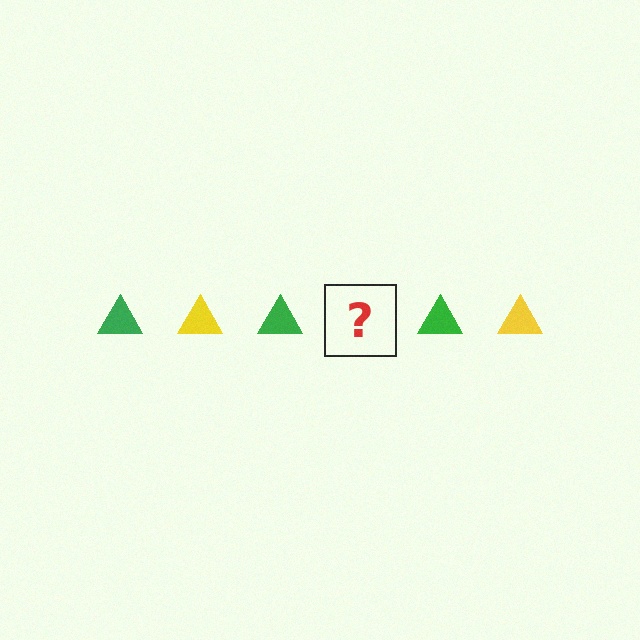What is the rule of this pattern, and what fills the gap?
The rule is that the pattern cycles through green, yellow triangles. The gap should be filled with a yellow triangle.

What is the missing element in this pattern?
The missing element is a yellow triangle.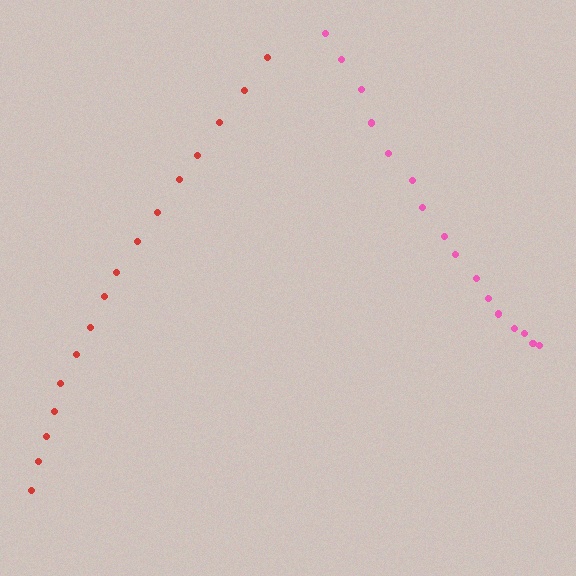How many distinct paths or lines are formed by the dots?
There are 2 distinct paths.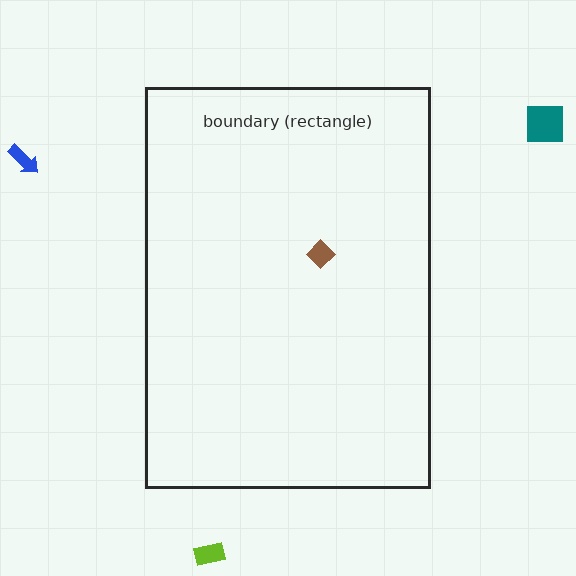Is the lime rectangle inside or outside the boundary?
Outside.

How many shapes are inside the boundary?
1 inside, 3 outside.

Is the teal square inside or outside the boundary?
Outside.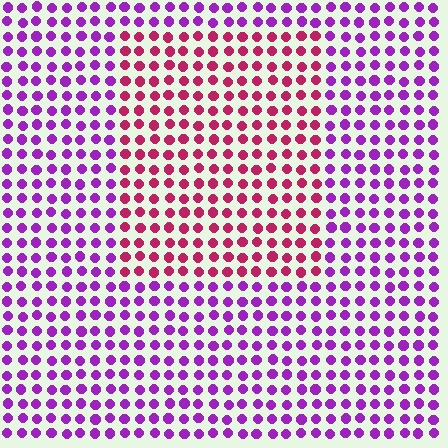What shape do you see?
I see a rectangle.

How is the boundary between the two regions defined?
The boundary is defined purely by a slight shift in hue (about 46 degrees). Spacing, size, and orientation are identical on both sides.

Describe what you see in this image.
The image is filled with small purple elements in a uniform arrangement. A rectangle-shaped region is visible where the elements are tinted to a slightly different hue, forming a subtle color boundary.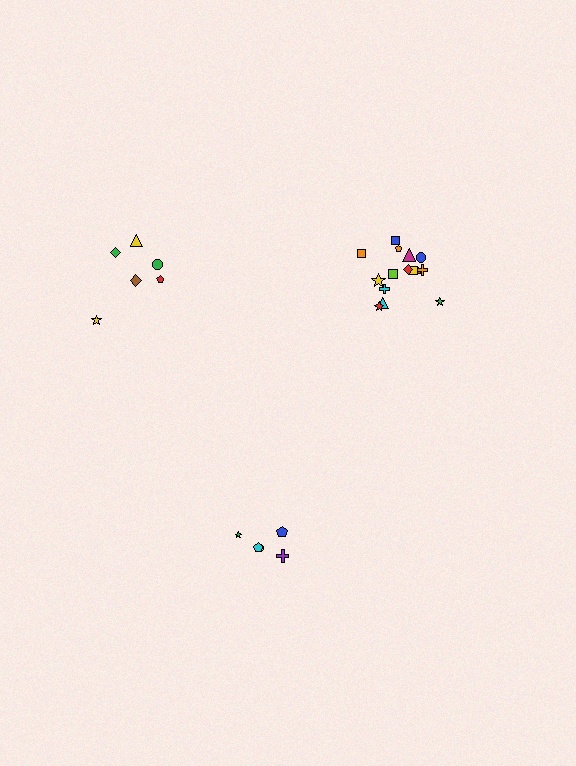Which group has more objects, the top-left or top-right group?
The top-right group.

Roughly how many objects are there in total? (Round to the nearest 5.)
Roughly 25 objects in total.